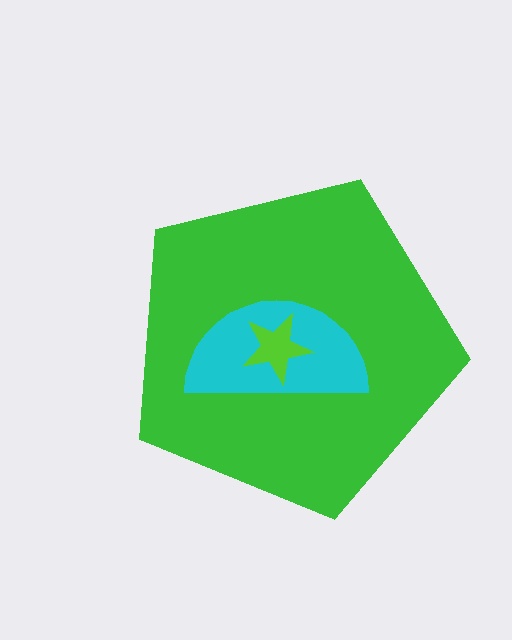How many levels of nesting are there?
3.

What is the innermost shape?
The lime star.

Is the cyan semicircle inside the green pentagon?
Yes.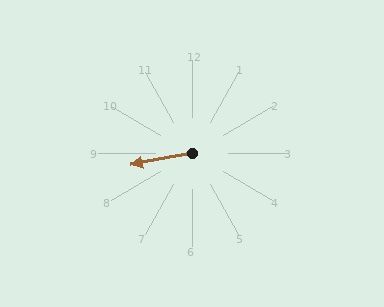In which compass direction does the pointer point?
West.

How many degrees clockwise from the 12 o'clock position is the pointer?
Approximately 260 degrees.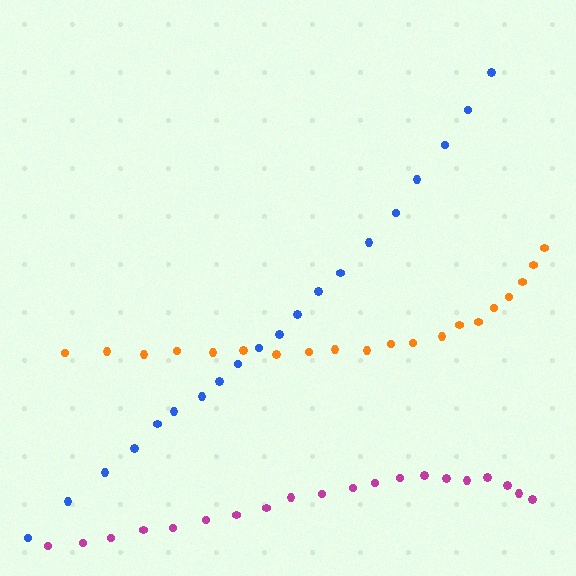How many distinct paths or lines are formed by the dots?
There are 3 distinct paths.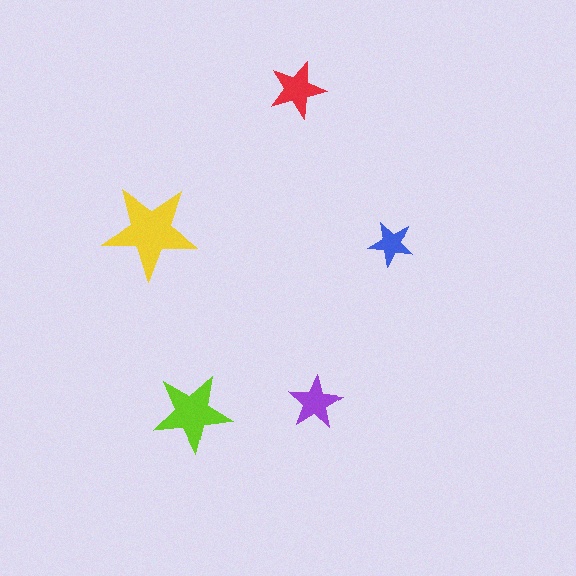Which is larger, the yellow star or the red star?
The yellow one.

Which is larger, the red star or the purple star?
The red one.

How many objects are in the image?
There are 5 objects in the image.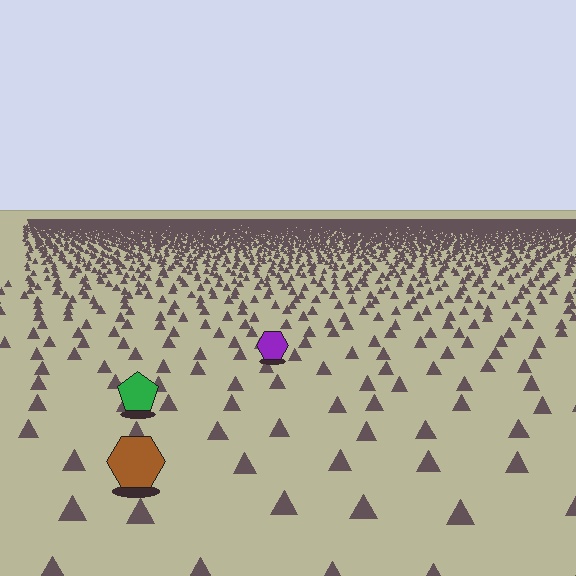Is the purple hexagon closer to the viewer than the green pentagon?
No. The green pentagon is closer — you can tell from the texture gradient: the ground texture is coarser near it.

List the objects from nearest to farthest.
From nearest to farthest: the brown hexagon, the green pentagon, the purple hexagon.